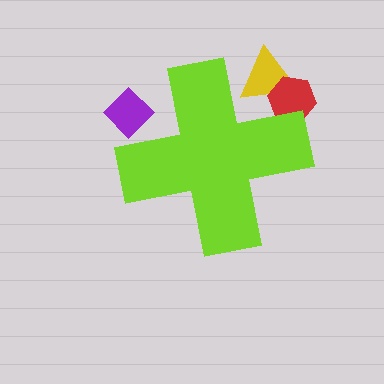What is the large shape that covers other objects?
A lime cross.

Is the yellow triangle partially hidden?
Yes, the yellow triangle is partially hidden behind the lime cross.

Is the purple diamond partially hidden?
Yes, the purple diamond is partially hidden behind the lime cross.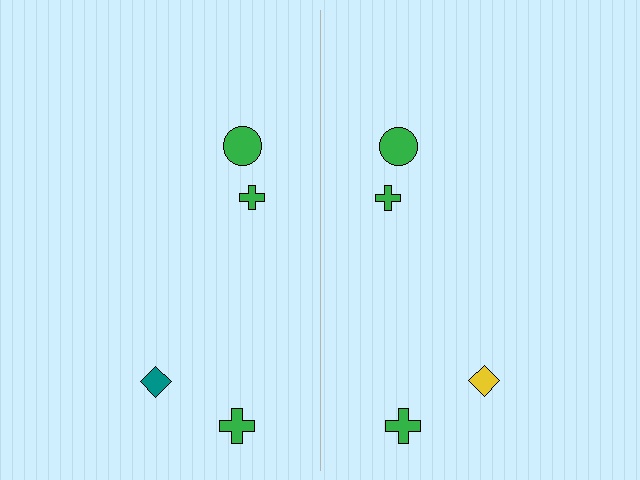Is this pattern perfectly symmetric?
No, the pattern is not perfectly symmetric. The yellow diamond on the right side breaks the symmetry — its mirror counterpart is teal.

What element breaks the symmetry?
The yellow diamond on the right side breaks the symmetry — its mirror counterpart is teal.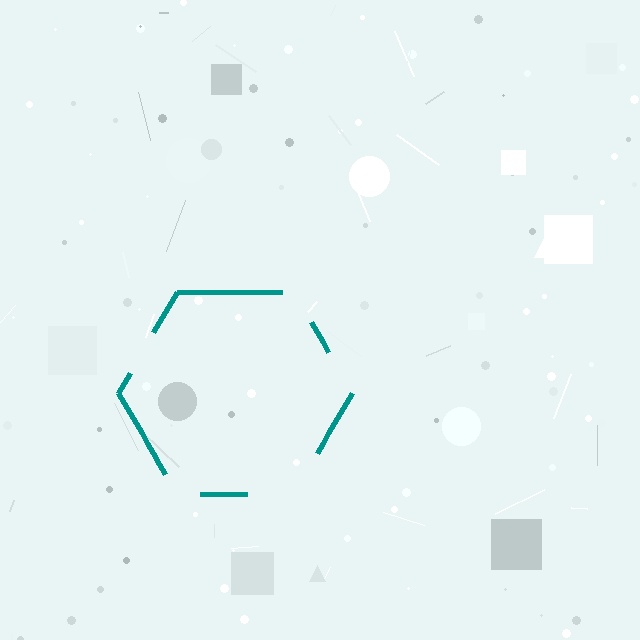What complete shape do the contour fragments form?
The contour fragments form a hexagon.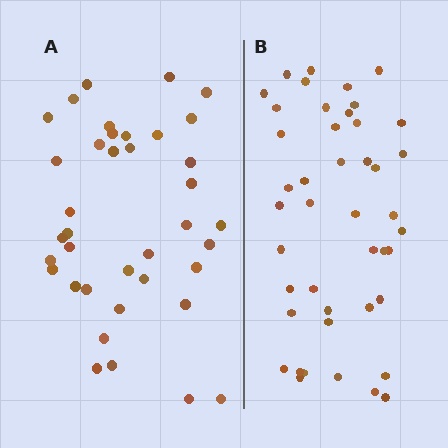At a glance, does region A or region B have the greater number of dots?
Region B (the right region) has more dots.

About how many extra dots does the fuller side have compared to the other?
Region B has about 6 more dots than region A.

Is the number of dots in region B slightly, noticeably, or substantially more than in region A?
Region B has only slightly more — the two regions are fairly close. The ratio is roughly 1.2 to 1.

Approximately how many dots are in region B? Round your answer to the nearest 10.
About 40 dots. (The exact count is 44, which rounds to 40.)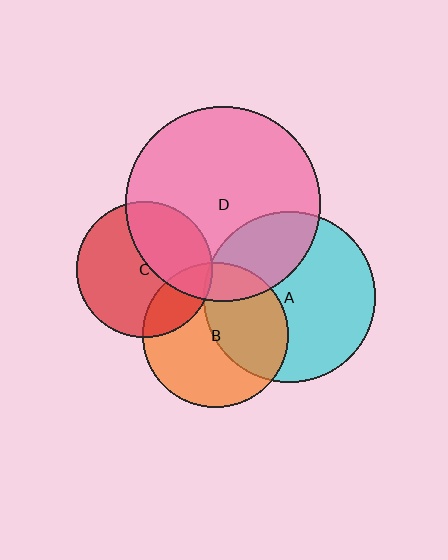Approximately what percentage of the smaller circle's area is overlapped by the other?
Approximately 5%.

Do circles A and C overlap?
Yes.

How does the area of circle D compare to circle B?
Approximately 1.8 times.